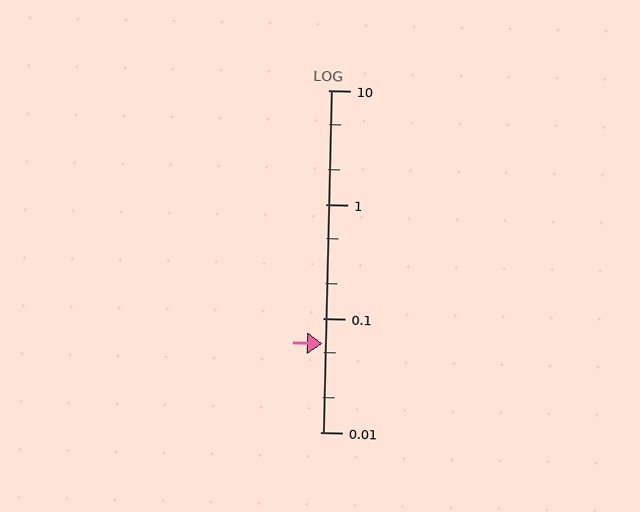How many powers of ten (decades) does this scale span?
The scale spans 3 decades, from 0.01 to 10.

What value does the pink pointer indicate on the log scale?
The pointer indicates approximately 0.06.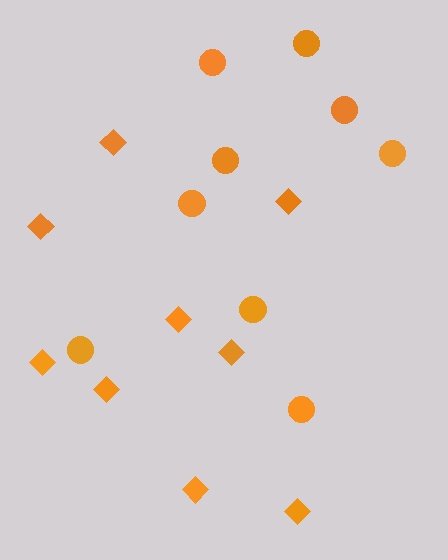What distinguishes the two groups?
There are 2 groups: one group of diamonds (9) and one group of circles (9).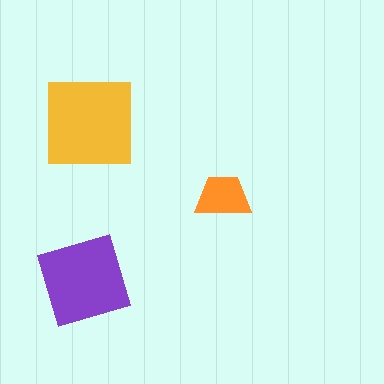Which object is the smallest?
The orange trapezoid.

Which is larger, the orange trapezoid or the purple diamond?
The purple diamond.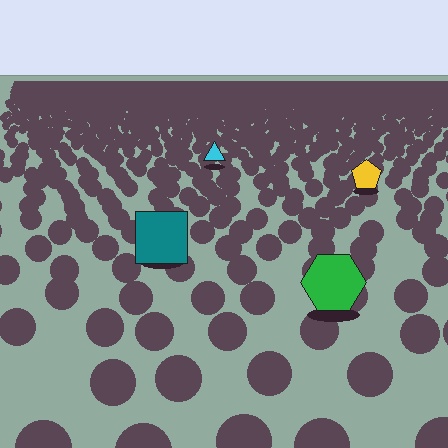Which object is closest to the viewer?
The green hexagon is closest. The texture marks near it are larger and more spread out.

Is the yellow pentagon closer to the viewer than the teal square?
No. The teal square is closer — you can tell from the texture gradient: the ground texture is coarser near it.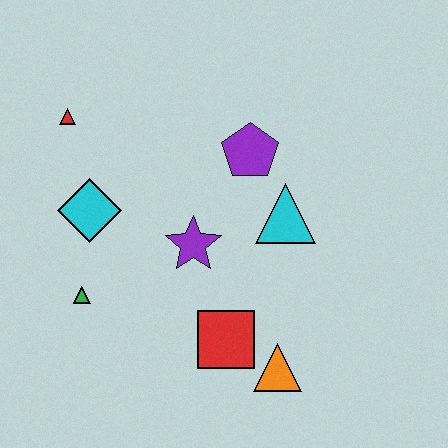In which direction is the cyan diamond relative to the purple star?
The cyan diamond is to the left of the purple star.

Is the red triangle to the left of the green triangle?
Yes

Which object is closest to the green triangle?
The cyan diamond is closest to the green triangle.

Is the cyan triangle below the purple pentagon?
Yes